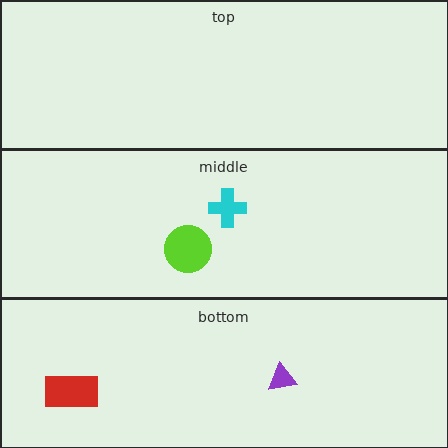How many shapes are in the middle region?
2.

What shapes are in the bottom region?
The purple triangle, the red rectangle.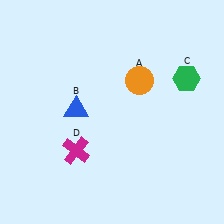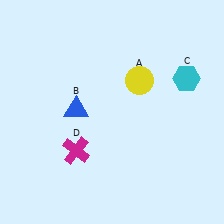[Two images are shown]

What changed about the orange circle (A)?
In Image 1, A is orange. In Image 2, it changed to yellow.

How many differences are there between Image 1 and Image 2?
There are 2 differences between the two images.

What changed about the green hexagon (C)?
In Image 1, C is green. In Image 2, it changed to cyan.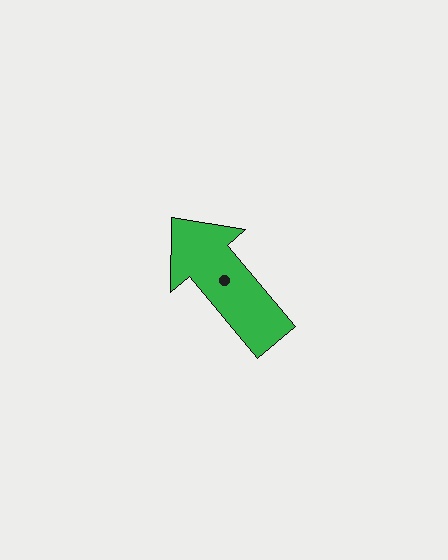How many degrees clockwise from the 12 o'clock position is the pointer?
Approximately 320 degrees.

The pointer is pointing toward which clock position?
Roughly 11 o'clock.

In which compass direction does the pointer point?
Northwest.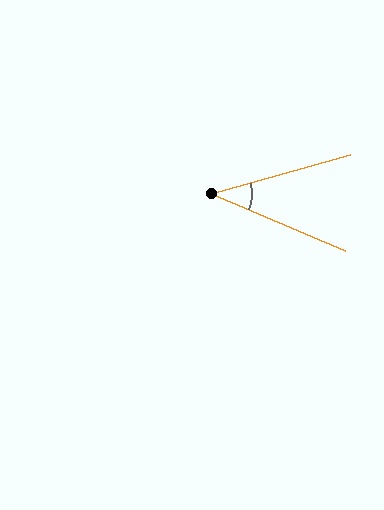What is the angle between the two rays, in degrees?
Approximately 39 degrees.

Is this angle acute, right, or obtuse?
It is acute.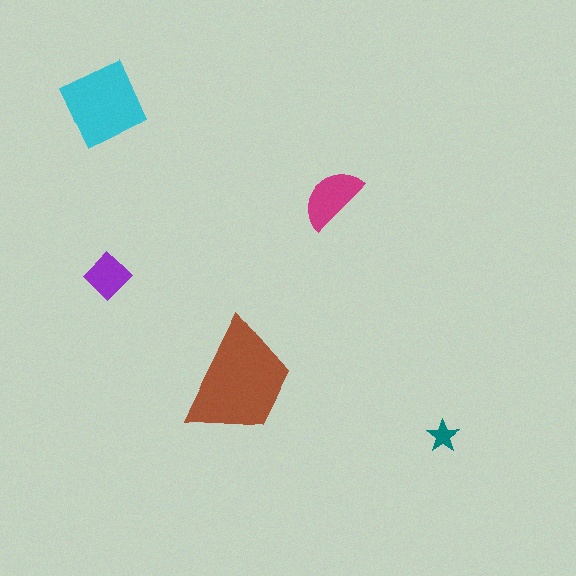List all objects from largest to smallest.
The brown trapezoid, the cyan square, the magenta semicircle, the purple diamond, the teal star.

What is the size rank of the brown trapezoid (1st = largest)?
1st.